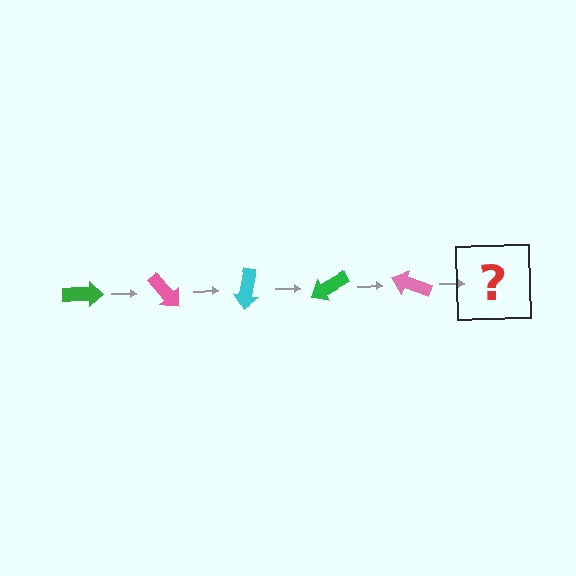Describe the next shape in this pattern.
It should be a cyan arrow, rotated 250 degrees from the start.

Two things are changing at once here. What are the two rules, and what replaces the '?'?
The two rules are that it rotates 50 degrees each step and the color cycles through green, pink, and cyan. The '?' should be a cyan arrow, rotated 250 degrees from the start.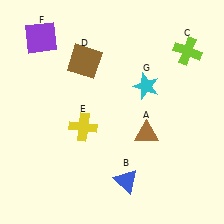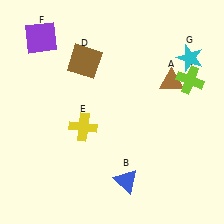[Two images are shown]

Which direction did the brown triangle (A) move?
The brown triangle (A) moved up.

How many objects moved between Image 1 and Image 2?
3 objects moved between the two images.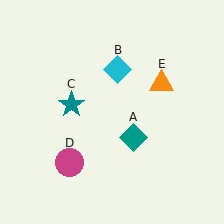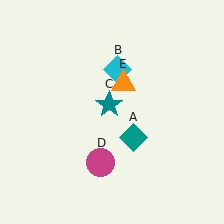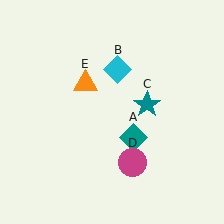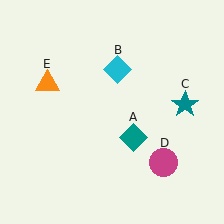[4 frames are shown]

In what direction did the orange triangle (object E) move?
The orange triangle (object E) moved left.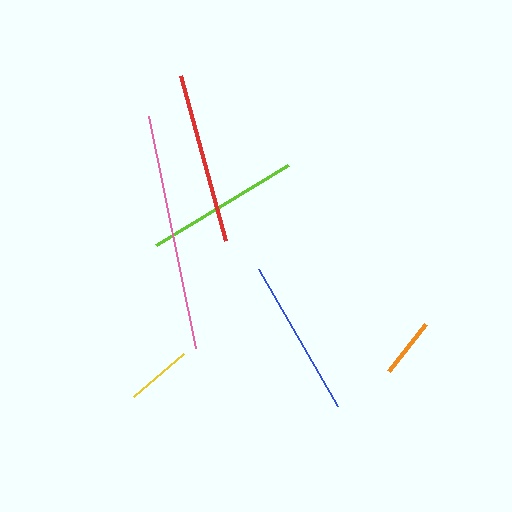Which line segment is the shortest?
The orange line is the shortest at approximately 60 pixels.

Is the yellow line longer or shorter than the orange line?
The yellow line is longer than the orange line.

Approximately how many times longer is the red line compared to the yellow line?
The red line is approximately 2.6 times the length of the yellow line.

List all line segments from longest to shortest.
From longest to shortest: pink, red, blue, lime, yellow, orange.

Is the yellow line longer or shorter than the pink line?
The pink line is longer than the yellow line.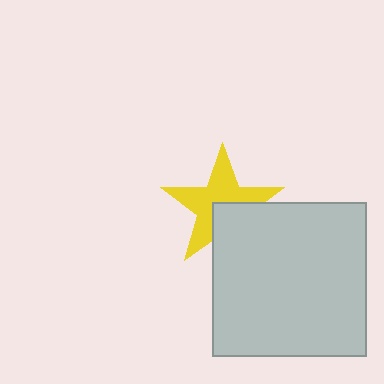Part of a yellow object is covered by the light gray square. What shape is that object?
It is a star.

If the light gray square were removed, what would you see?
You would see the complete yellow star.